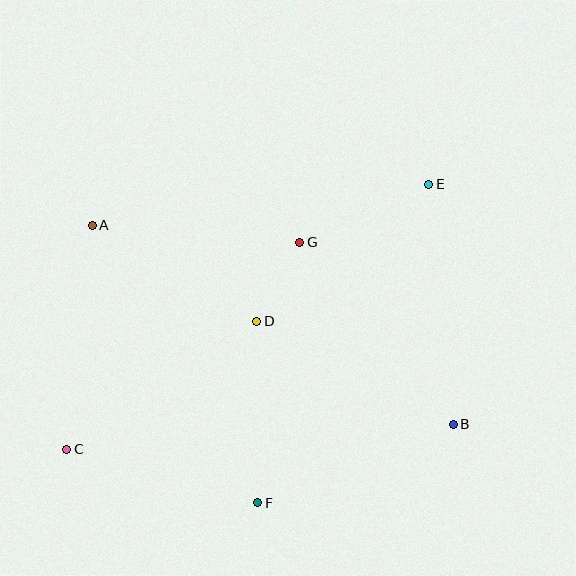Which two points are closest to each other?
Points D and G are closest to each other.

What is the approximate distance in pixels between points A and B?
The distance between A and B is approximately 412 pixels.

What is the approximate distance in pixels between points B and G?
The distance between B and G is approximately 238 pixels.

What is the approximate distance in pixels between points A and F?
The distance between A and F is approximately 322 pixels.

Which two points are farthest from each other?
Points C and E are farthest from each other.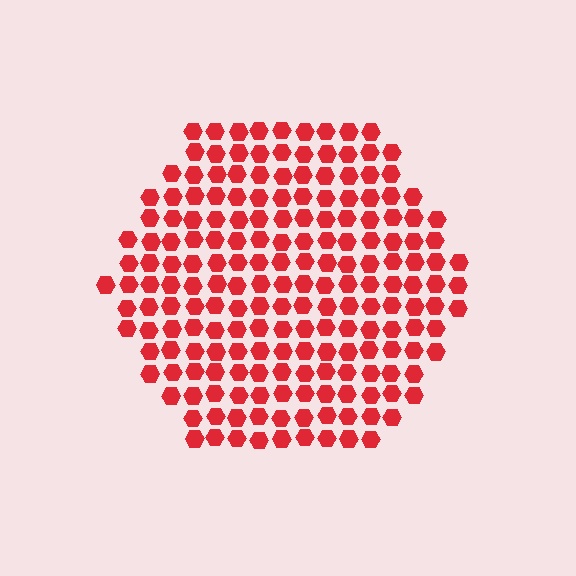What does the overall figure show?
The overall figure shows a hexagon.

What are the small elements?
The small elements are hexagons.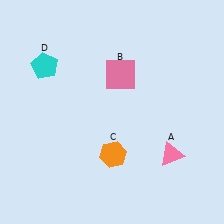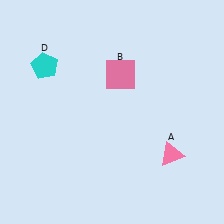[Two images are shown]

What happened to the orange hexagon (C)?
The orange hexagon (C) was removed in Image 2. It was in the bottom-right area of Image 1.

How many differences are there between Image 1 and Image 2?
There is 1 difference between the two images.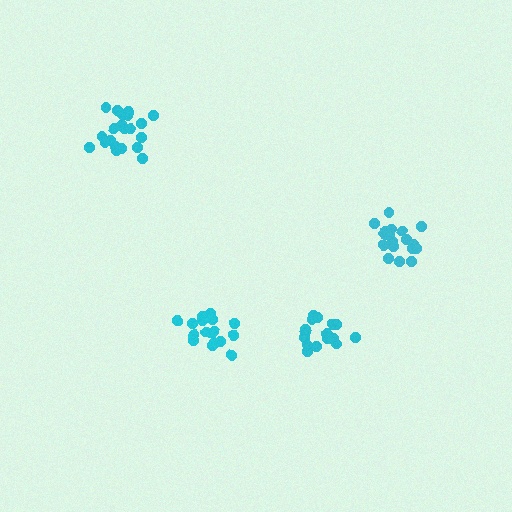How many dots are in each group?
Group 1: 18 dots, Group 2: 21 dots, Group 3: 19 dots, Group 4: 19 dots (77 total).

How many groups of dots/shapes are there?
There are 4 groups.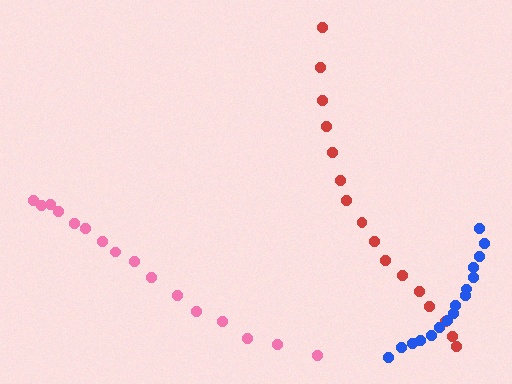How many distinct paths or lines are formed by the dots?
There are 3 distinct paths.